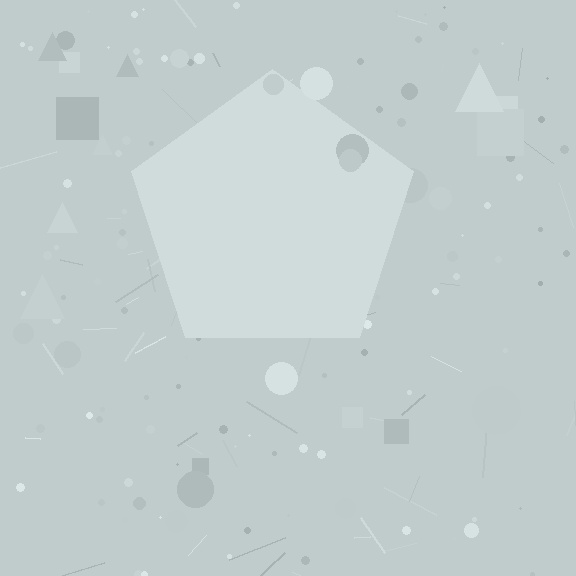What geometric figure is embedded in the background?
A pentagon is embedded in the background.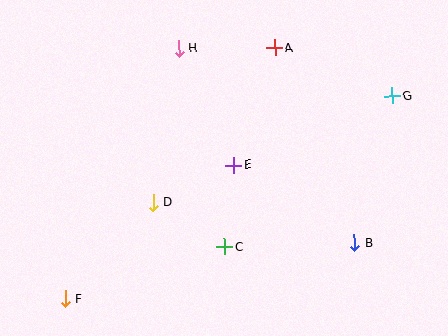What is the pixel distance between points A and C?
The distance between A and C is 205 pixels.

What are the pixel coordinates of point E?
Point E is at (234, 165).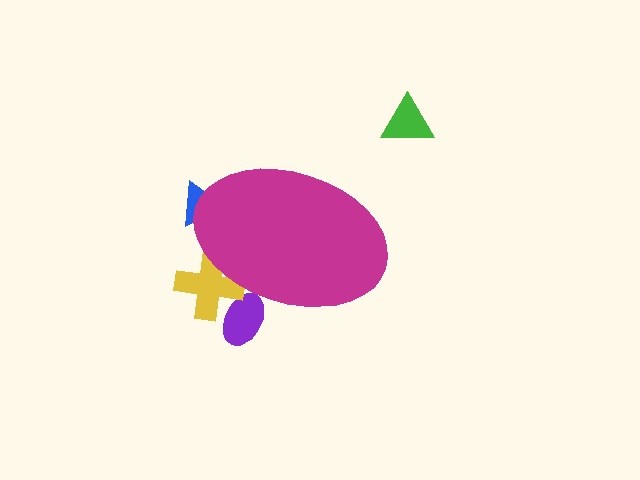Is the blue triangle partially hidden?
Yes, the blue triangle is partially hidden behind the magenta ellipse.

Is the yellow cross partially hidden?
Yes, the yellow cross is partially hidden behind the magenta ellipse.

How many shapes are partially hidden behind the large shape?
3 shapes are partially hidden.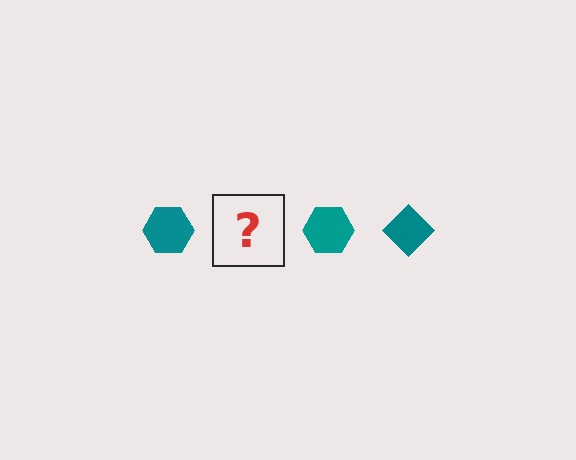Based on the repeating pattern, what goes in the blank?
The blank should be a teal diamond.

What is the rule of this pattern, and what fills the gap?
The rule is that the pattern cycles through hexagon, diamond shapes in teal. The gap should be filled with a teal diamond.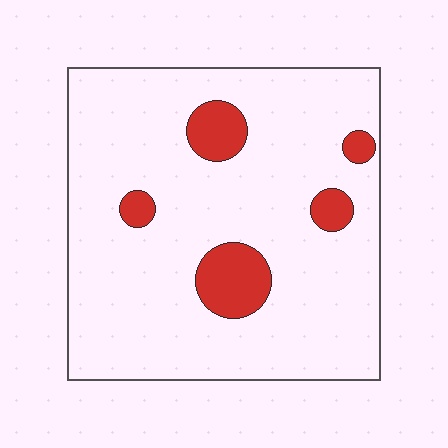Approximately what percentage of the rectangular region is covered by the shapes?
Approximately 10%.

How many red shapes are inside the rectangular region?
5.